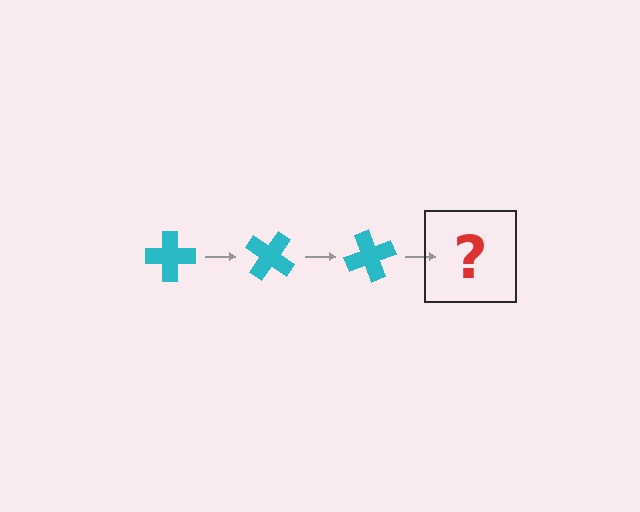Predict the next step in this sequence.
The next step is a cyan cross rotated 105 degrees.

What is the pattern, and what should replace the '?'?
The pattern is that the cross rotates 35 degrees each step. The '?' should be a cyan cross rotated 105 degrees.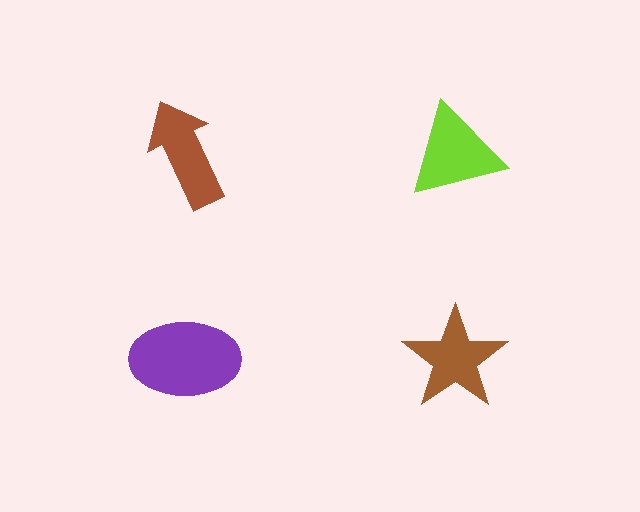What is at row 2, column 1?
A purple ellipse.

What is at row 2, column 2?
A brown star.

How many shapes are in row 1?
2 shapes.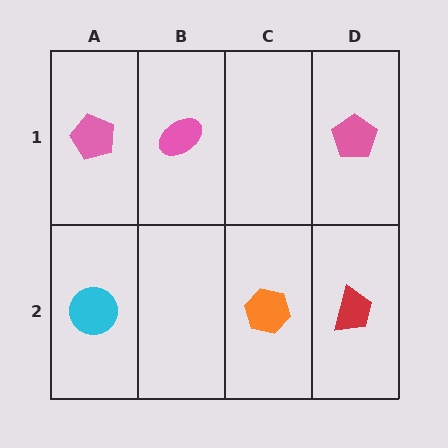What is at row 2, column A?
A cyan circle.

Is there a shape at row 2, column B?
No, that cell is empty.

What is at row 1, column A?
A pink pentagon.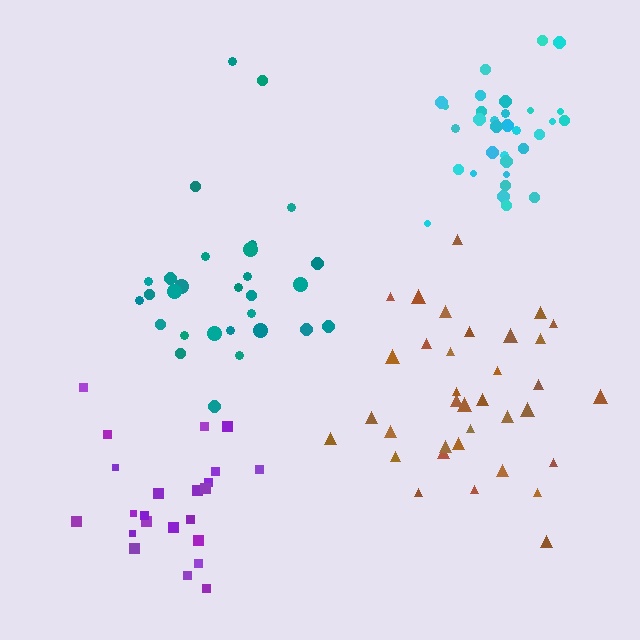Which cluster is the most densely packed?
Cyan.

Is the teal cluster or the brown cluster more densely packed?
Brown.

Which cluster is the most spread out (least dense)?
Teal.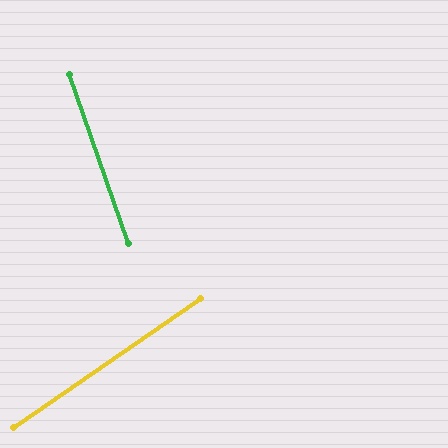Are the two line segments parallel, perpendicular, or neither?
Neither parallel nor perpendicular — they differ by about 74°.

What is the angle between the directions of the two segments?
Approximately 74 degrees.